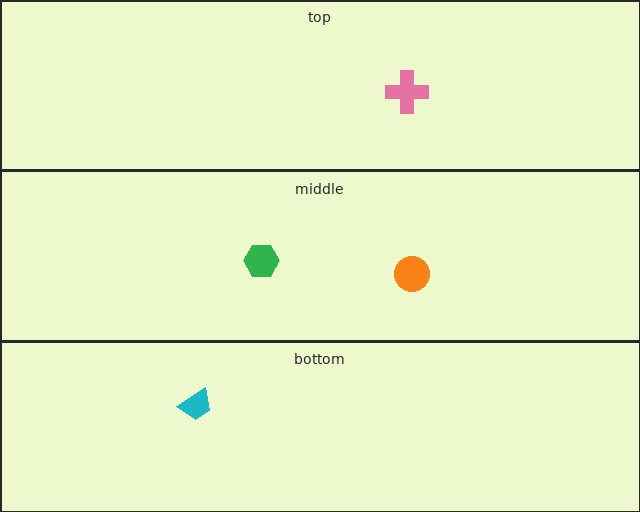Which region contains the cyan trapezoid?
The bottom region.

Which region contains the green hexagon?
The middle region.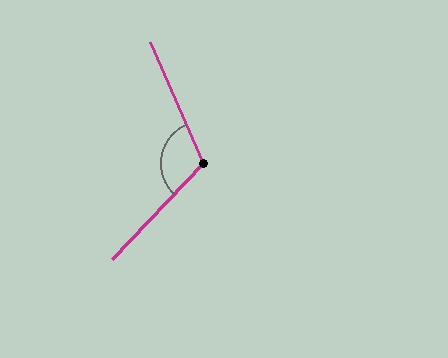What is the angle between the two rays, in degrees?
Approximately 113 degrees.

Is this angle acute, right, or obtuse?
It is obtuse.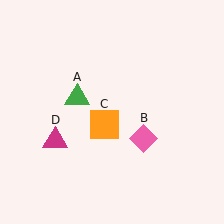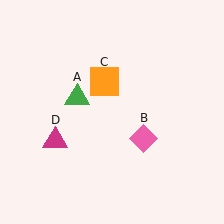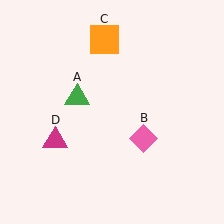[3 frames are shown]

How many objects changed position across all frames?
1 object changed position: orange square (object C).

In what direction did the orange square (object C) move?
The orange square (object C) moved up.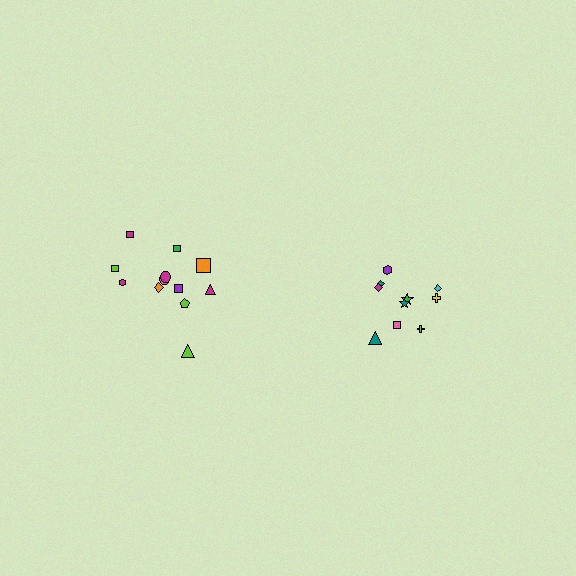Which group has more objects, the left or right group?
The left group.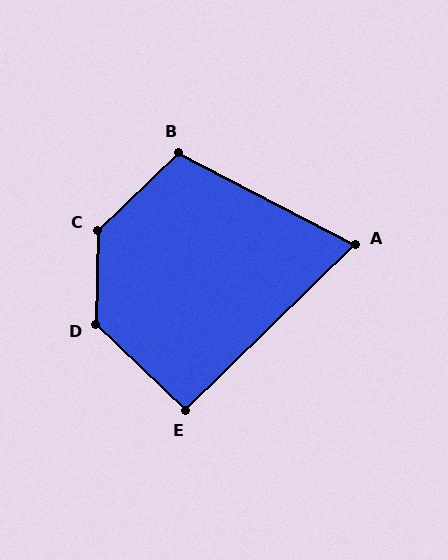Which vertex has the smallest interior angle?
A, at approximately 72 degrees.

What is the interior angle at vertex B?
Approximately 108 degrees (obtuse).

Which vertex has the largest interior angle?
C, at approximately 135 degrees.